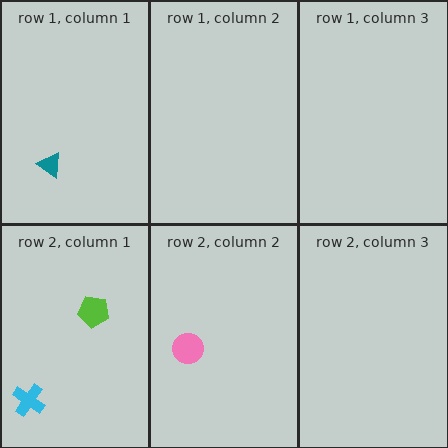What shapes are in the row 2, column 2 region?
The pink circle.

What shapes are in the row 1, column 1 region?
The teal triangle.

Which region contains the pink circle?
The row 2, column 2 region.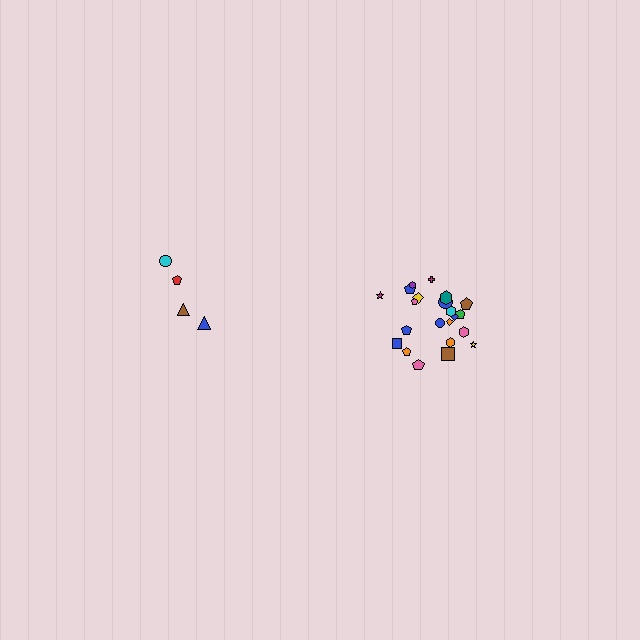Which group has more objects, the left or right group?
The right group.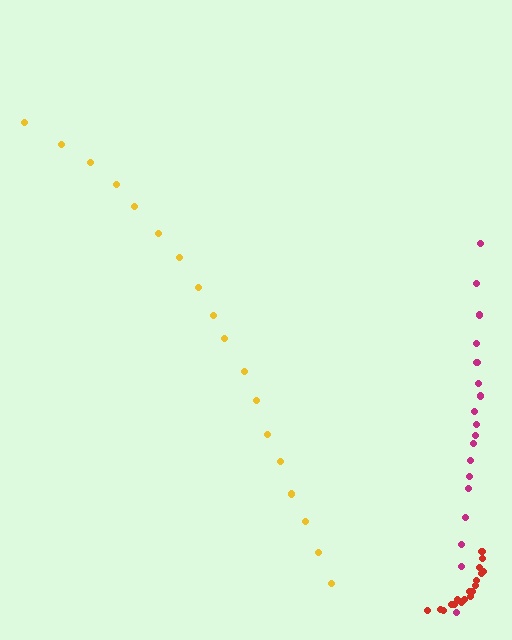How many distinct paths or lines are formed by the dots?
There are 3 distinct paths.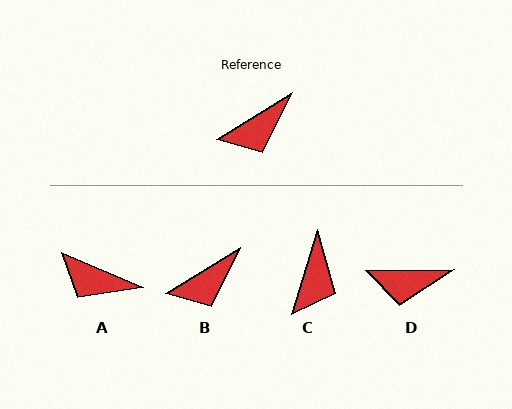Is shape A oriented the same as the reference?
No, it is off by about 54 degrees.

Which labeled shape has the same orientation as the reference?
B.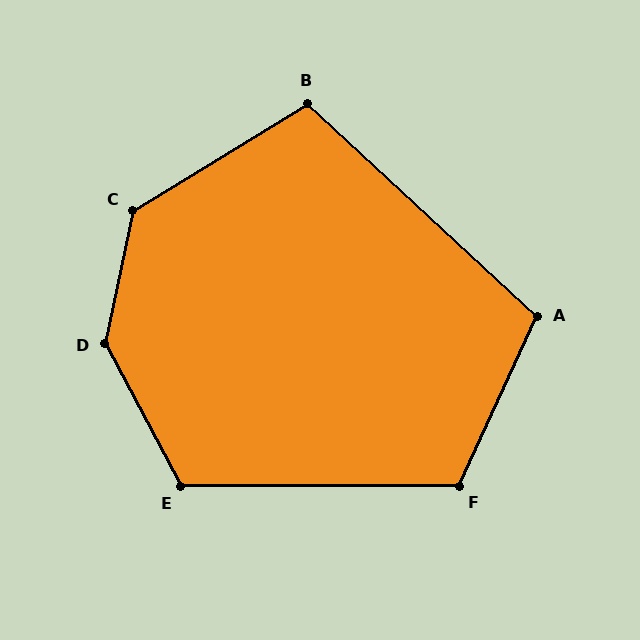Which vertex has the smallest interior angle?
B, at approximately 106 degrees.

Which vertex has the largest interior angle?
D, at approximately 140 degrees.